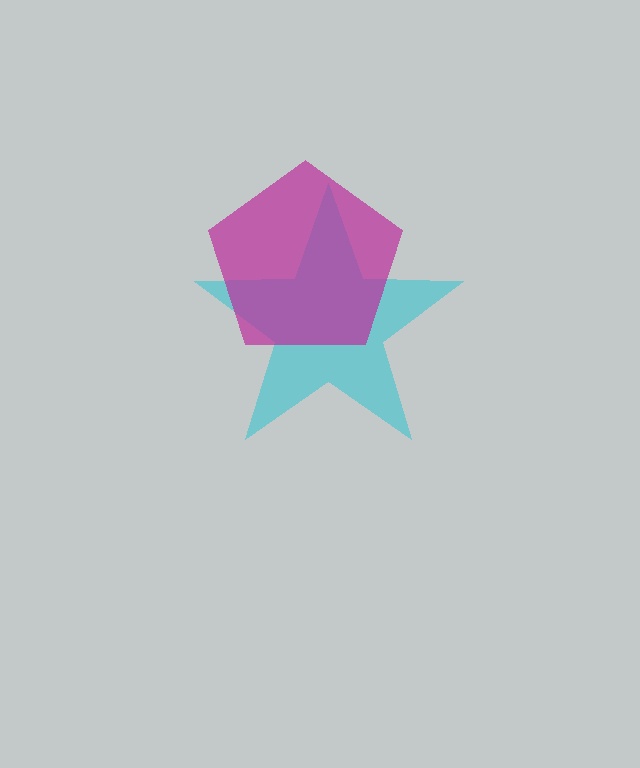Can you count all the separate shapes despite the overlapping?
Yes, there are 2 separate shapes.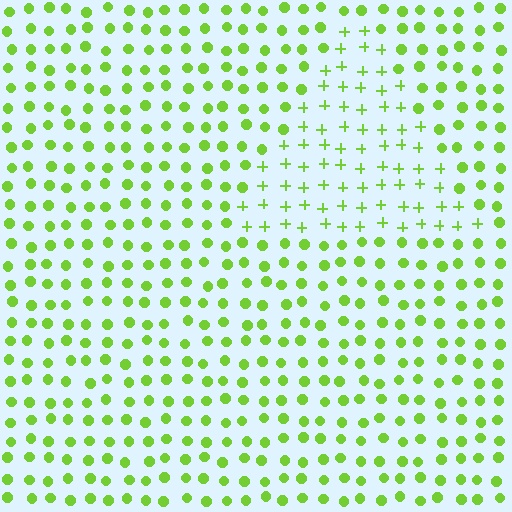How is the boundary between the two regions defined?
The boundary is defined by a change in element shape: plus signs inside vs. circles outside. All elements share the same color and spacing.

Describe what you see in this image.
The image is filled with small lime elements arranged in a uniform grid. A triangle-shaped region contains plus signs, while the surrounding area contains circles. The boundary is defined purely by the change in element shape.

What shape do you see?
I see a triangle.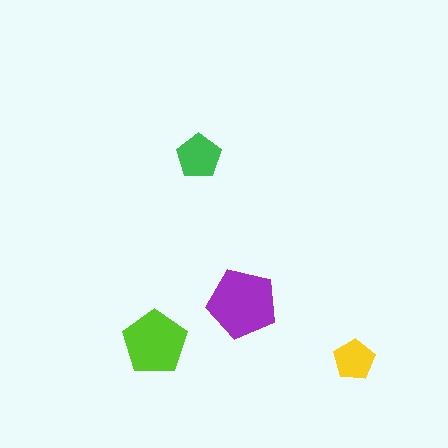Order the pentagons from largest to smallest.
the purple one, the lime one, the green one, the yellow one.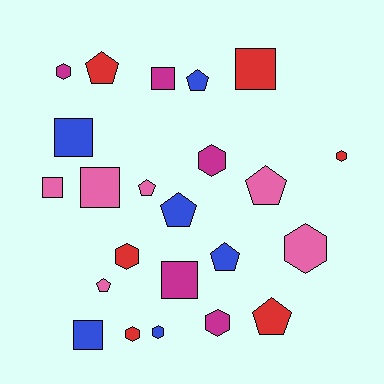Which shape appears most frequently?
Hexagon, with 8 objects.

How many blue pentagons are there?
There are 3 blue pentagons.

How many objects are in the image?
There are 23 objects.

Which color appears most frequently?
Pink, with 6 objects.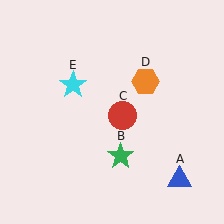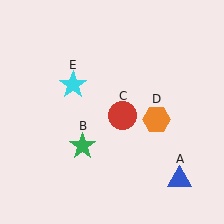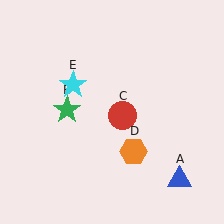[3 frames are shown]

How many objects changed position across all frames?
2 objects changed position: green star (object B), orange hexagon (object D).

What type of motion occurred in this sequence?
The green star (object B), orange hexagon (object D) rotated clockwise around the center of the scene.